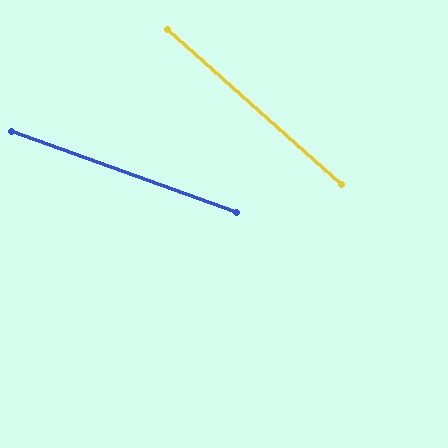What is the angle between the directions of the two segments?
Approximately 22 degrees.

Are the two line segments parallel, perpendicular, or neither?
Neither parallel nor perpendicular — they differ by about 22°.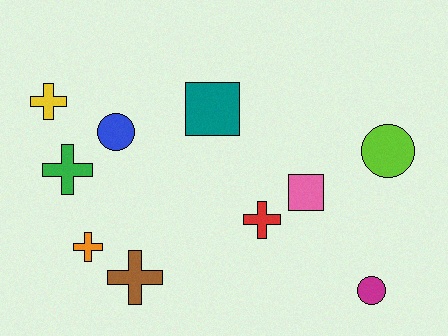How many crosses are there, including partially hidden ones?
There are 5 crosses.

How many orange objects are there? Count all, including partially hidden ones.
There is 1 orange object.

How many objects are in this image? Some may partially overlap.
There are 10 objects.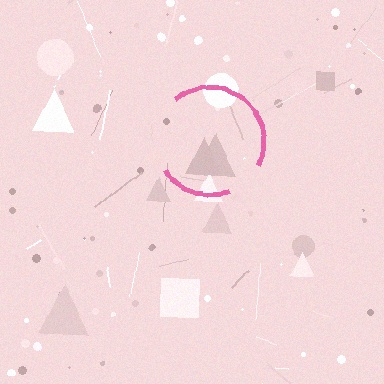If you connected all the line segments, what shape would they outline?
They would outline a circle.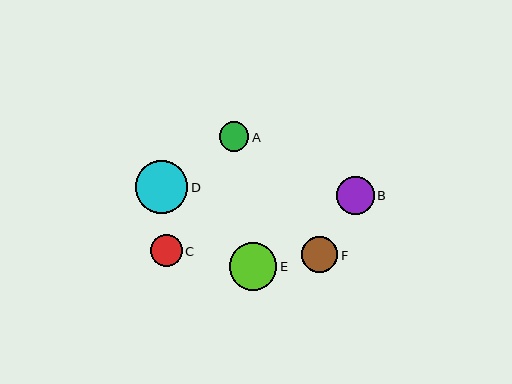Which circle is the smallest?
Circle A is the smallest with a size of approximately 30 pixels.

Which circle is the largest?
Circle D is the largest with a size of approximately 53 pixels.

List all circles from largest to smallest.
From largest to smallest: D, E, B, F, C, A.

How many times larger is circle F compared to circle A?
Circle F is approximately 1.2 times the size of circle A.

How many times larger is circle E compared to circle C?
Circle E is approximately 1.5 times the size of circle C.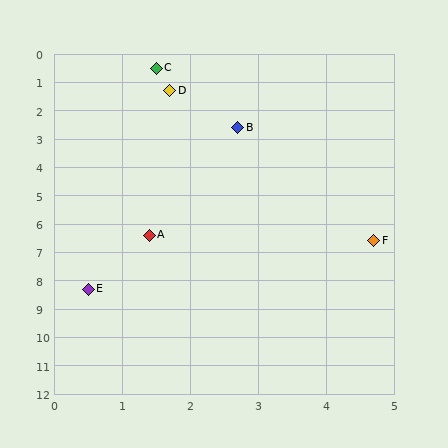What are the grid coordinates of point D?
Point D is at approximately (1.7, 1.3).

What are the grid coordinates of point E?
Point E is at approximately (0.5, 8.3).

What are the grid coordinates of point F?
Point F is at approximately (4.7, 6.6).